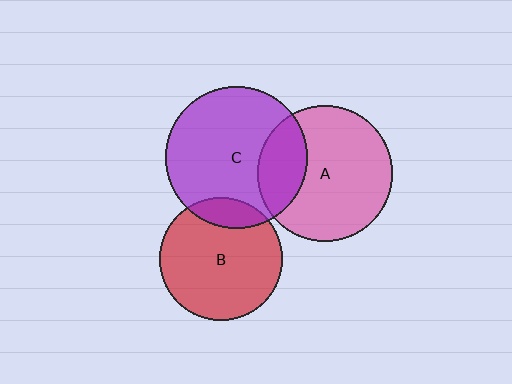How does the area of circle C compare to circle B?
Approximately 1.3 times.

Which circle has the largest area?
Circle C (purple).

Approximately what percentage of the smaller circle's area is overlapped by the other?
Approximately 15%.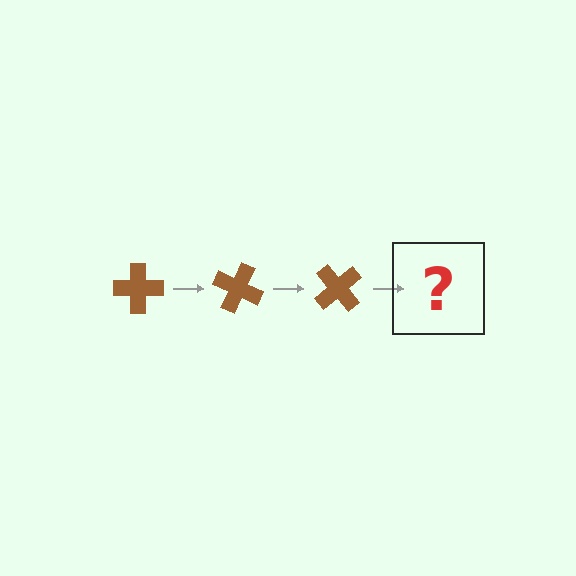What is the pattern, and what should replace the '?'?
The pattern is that the cross rotates 25 degrees each step. The '?' should be a brown cross rotated 75 degrees.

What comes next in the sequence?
The next element should be a brown cross rotated 75 degrees.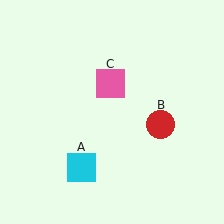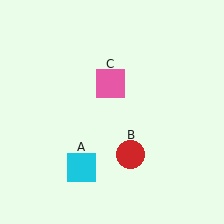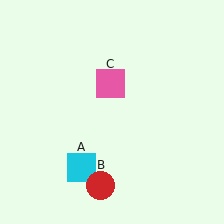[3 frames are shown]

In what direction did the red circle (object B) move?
The red circle (object B) moved down and to the left.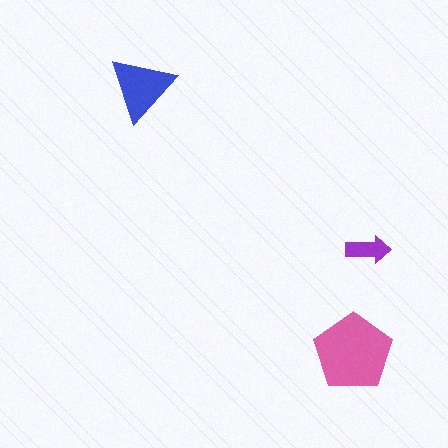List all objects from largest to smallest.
The pink pentagon, the blue triangle, the purple arrow.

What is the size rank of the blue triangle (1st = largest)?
2nd.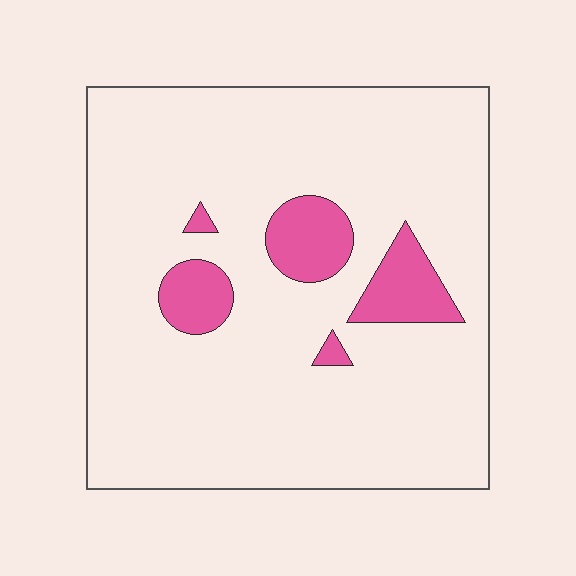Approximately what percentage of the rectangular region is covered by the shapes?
Approximately 10%.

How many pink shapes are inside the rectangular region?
5.